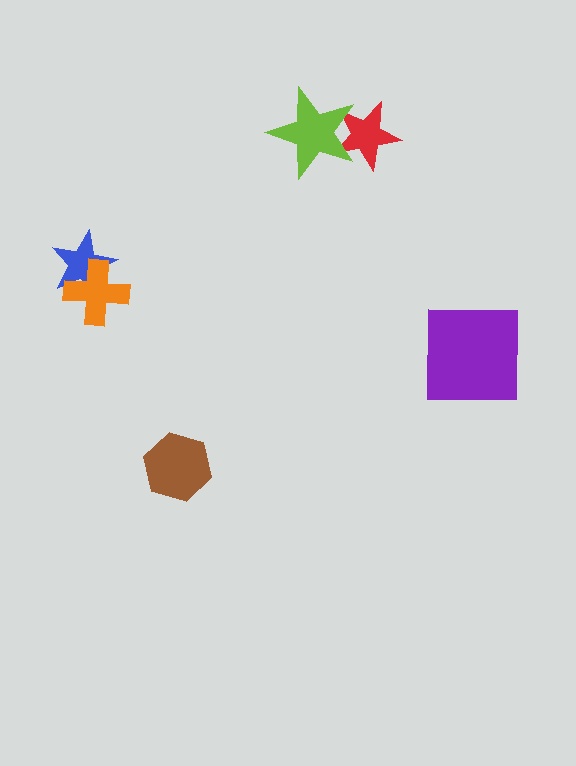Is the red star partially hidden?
Yes, it is partially covered by another shape.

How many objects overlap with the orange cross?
1 object overlaps with the orange cross.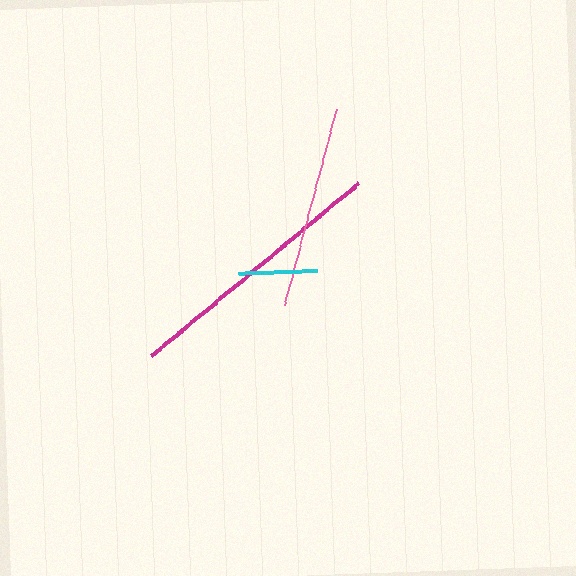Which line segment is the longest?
The magenta line is the longest at approximately 269 pixels.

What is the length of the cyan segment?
The cyan segment is approximately 79 pixels long.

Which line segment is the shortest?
The cyan line is the shortest at approximately 79 pixels.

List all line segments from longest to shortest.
From longest to shortest: magenta, pink, cyan.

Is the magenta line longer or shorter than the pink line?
The magenta line is longer than the pink line.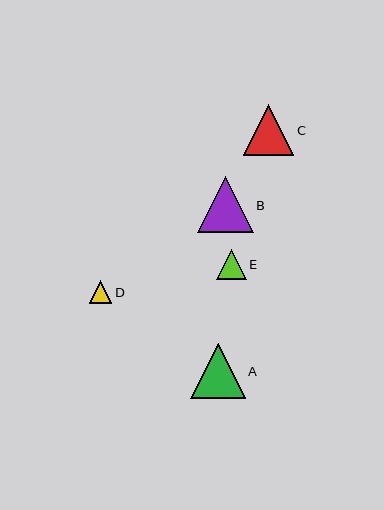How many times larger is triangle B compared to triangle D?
Triangle B is approximately 2.5 times the size of triangle D.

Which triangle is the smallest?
Triangle D is the smallest with a size of approximately 23 pixels.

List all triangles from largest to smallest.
From largest to smallest: B, A, C, E, D.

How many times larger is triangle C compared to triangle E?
Triangle C is approximately 1.7 times the size of triangle E.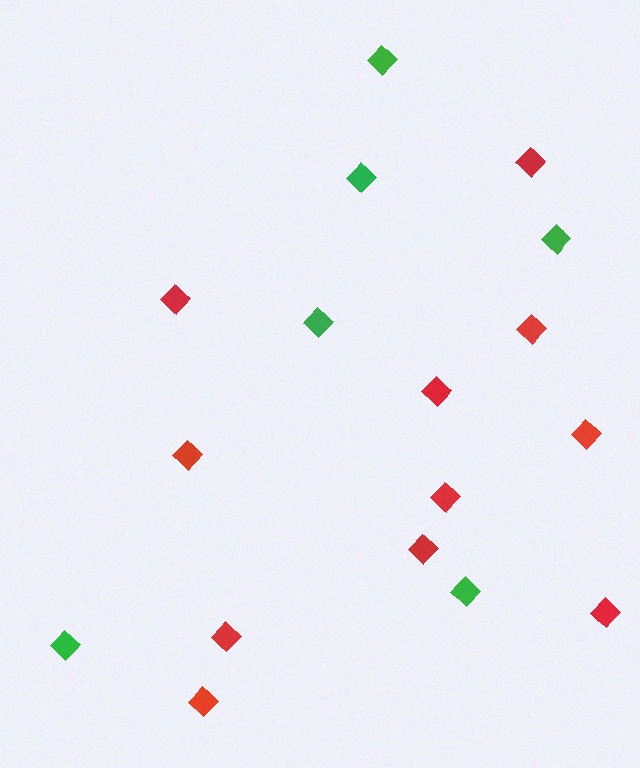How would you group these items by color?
There are 2 groups: one group of green diamonds (6) and one group of red diamonds (11).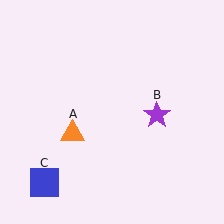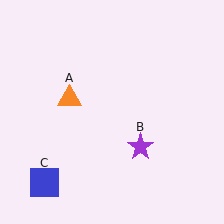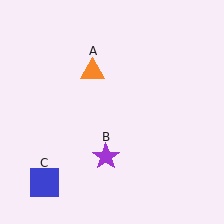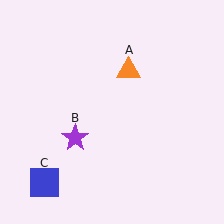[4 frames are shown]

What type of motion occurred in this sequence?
The orange triangle (object A), purple star (object B) rotated clockwise around the center of the scene.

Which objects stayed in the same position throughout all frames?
Blue square (object C) remained stationary.